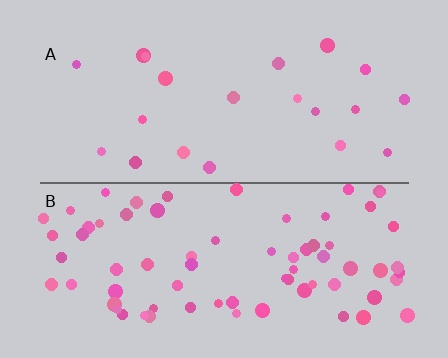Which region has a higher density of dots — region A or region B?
B (the bottom).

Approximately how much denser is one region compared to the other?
Approximately 3.4× — region B over region A.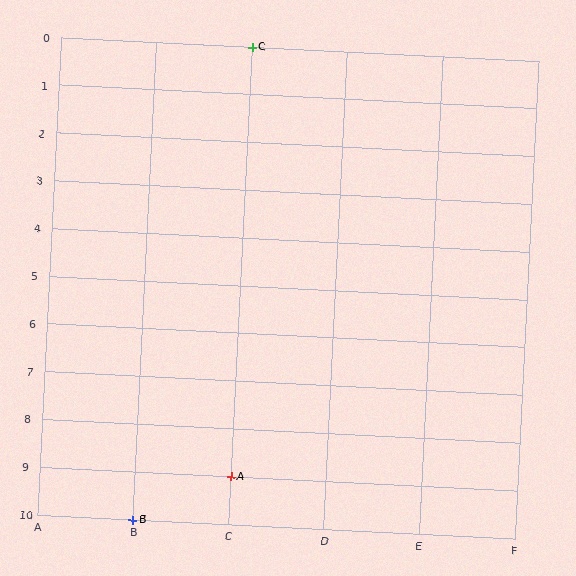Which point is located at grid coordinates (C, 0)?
Point C is at (C, 0).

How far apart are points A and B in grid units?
Points A and B are 1 column and 1 row apart (about 1.4 grid units diagonally).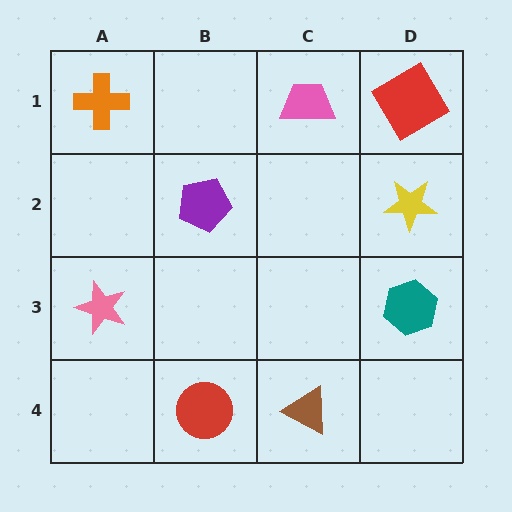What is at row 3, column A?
A pink star.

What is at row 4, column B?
A red circle.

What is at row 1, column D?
A red diamond.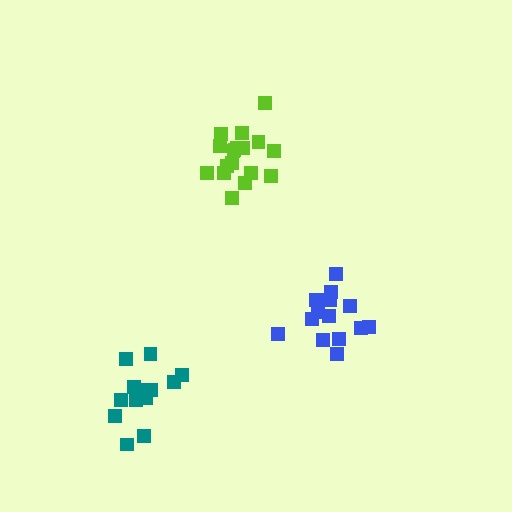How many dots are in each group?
Group 1: 18 dots, Group 2: 14 dots, Group 3: 13 dots (45 total).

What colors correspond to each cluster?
The clusters are colored: lime, blue, teal.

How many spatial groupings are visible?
There are 3 spatial groupings.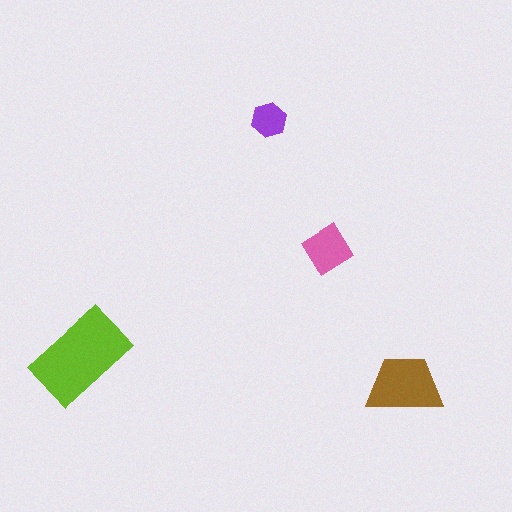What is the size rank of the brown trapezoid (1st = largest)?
2nd.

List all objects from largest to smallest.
The lime rectangle, the brown trapezoid, the pink diamond, the purple hexagon.